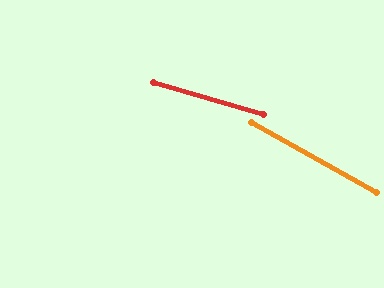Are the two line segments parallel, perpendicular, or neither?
Neither parallel nor perpendicular — they differ by about 13°.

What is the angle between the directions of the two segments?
Approximately 13 degrees.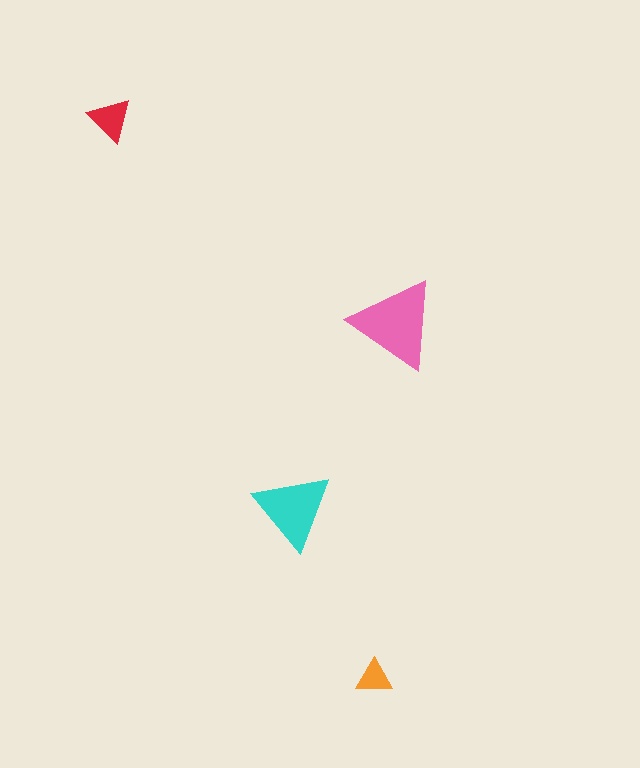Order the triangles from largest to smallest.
the pink one, the cyan one, the red one, the orange one.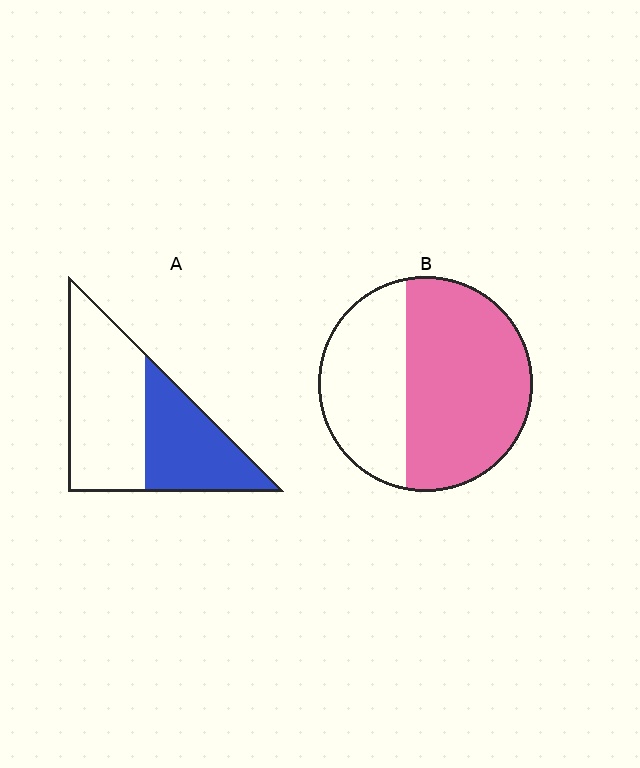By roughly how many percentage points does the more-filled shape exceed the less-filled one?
By roughly 20 percentage points (B over A).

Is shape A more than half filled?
No.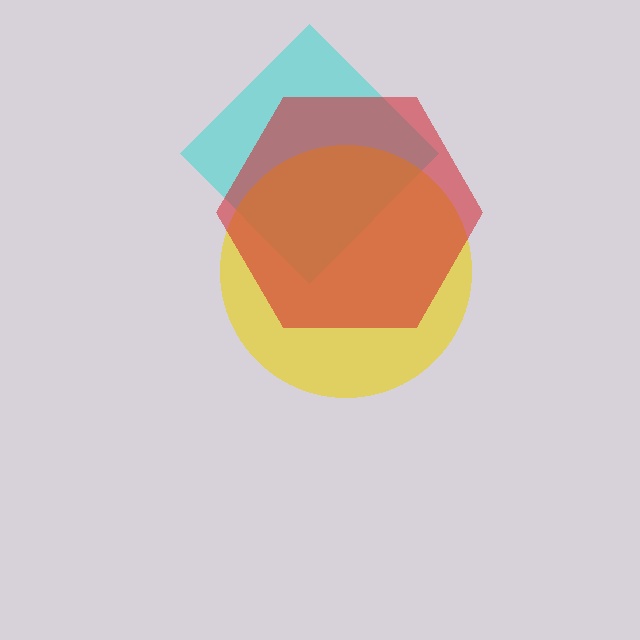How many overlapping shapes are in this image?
There are 3 overlapping shapes in the image.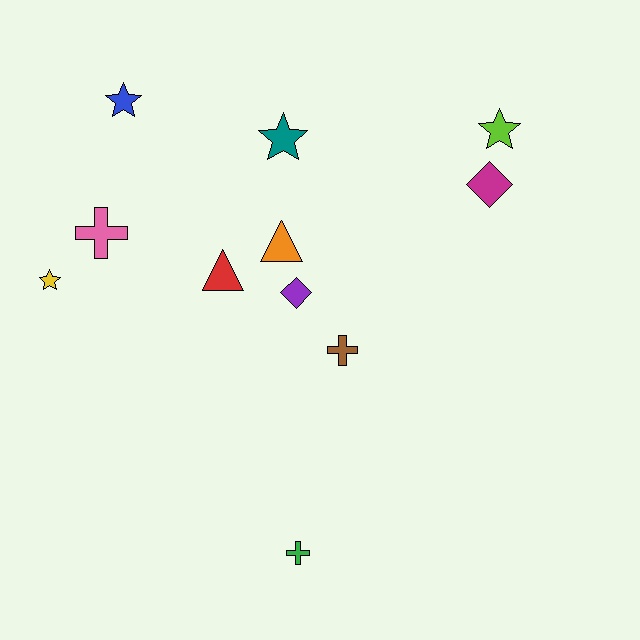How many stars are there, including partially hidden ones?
There are 4 stars.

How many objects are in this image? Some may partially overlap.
There are 11 objects.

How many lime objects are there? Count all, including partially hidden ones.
There is 1 lime object.